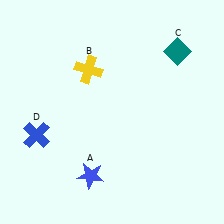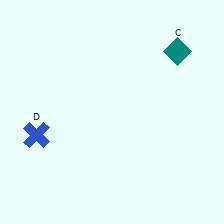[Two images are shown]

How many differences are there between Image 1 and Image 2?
There are 2 differences between the two images.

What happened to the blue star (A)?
The blue star (A) was removed in Image 2. It was in the bottom-left area of Image 1.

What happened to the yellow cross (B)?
The yellow cross (B) was removed in Image 2. It was in the top-left area of Image 1.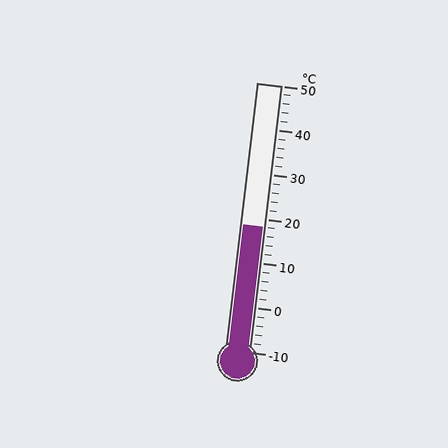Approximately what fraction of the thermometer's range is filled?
The thermometer is filled to approximately 45% of its range.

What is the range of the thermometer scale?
The thermometer scale ranges from -10°C to 50°C.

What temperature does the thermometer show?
The thermometer shows approximately 18°C.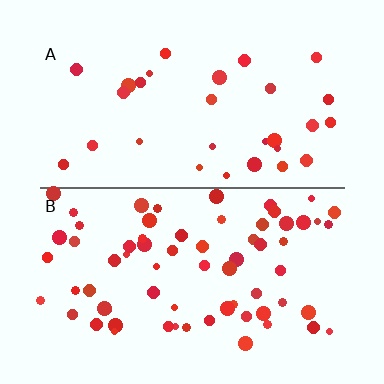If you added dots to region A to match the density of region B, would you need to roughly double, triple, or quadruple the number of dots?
Approximately double.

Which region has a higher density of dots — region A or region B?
B (the bottom).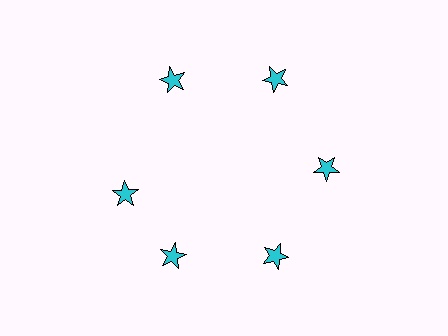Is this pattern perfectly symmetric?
No. The 6 cyan stars are arranged in a ring, but one element near the 9 o'clock position is rotated out of alignment along the ring, breaking the 6-fold rotational symmetry.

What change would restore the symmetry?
The symmetry would be restored by rotating it back into even spacing with its neighbors so that all 6 stars sit at equal angles and equal distance from the center.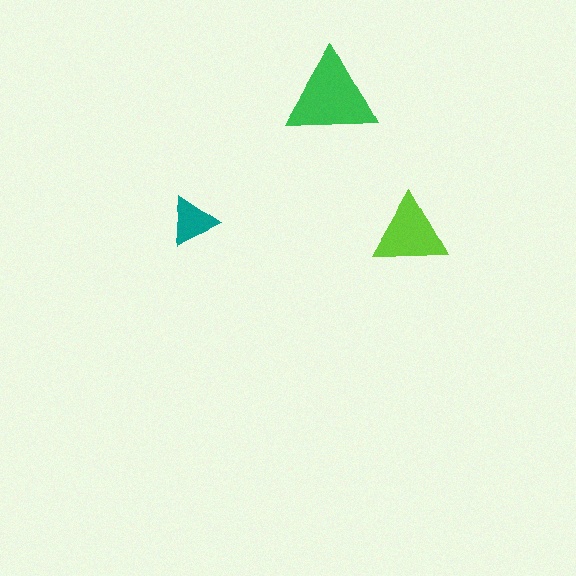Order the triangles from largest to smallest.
the green one, the lime one, the teal one.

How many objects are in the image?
There are 3 objects in the image.